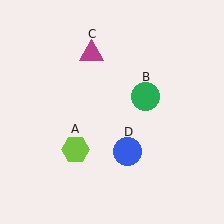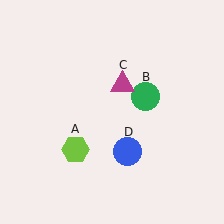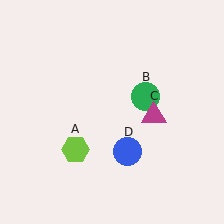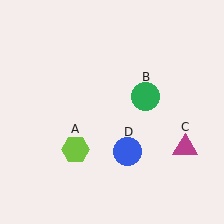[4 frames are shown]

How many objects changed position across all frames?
1 object changed position: magenta triangle (object C).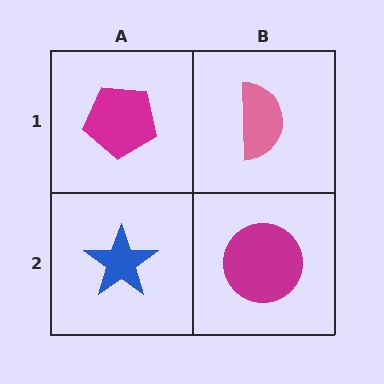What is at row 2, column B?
A magenta circle.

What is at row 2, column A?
A blue star.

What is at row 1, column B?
A pink semicircle.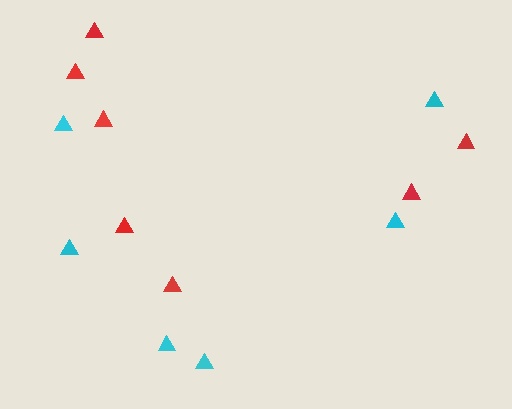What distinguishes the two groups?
There are 2 groups: one group of red triangles (7) and one group of cyan triangles (6).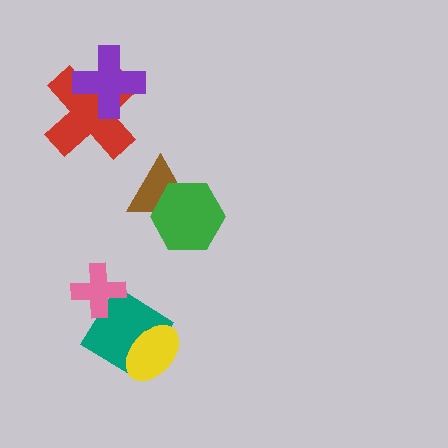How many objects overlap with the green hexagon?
1 object overlaps with the green hexagon.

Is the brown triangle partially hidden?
Yes, it is partially covered by another shape.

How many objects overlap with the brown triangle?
1 object overlaps with the brown triangle.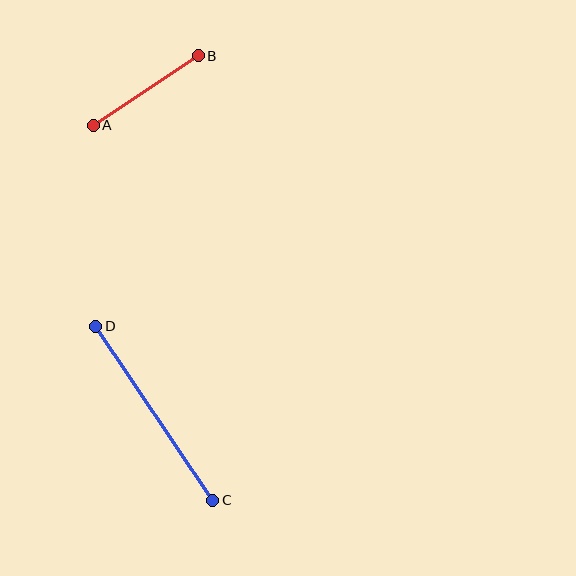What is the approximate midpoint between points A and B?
The midpoint is at approximately (146, 91) pixels.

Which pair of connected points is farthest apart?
Points C and D are farthest apart.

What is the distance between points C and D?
The distance is approximately 210 pixels.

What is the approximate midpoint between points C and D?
The midpoint is at approximately (154, 413) pixels.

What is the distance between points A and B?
The distance is approximately 126 pixels.